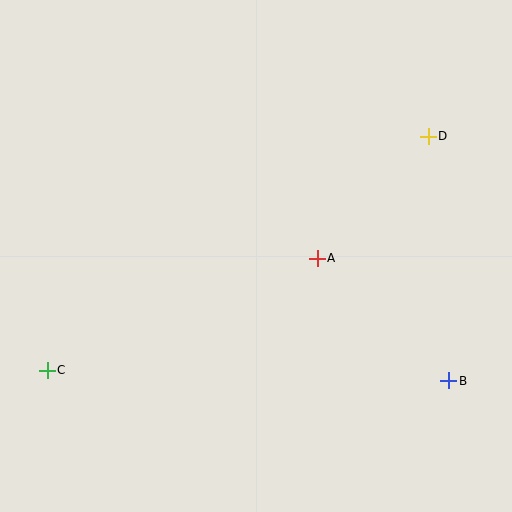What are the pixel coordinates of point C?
Point C is at (47, 370).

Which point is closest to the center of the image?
Point A at (317, 258) is closest to the center.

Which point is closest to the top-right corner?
Point D is closest to the top-right corner.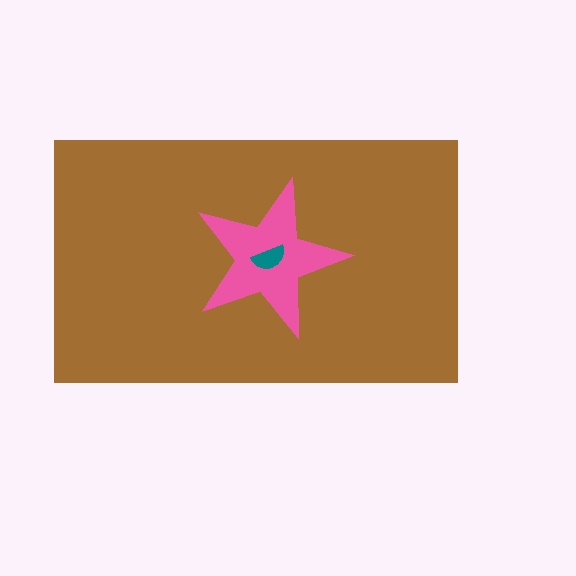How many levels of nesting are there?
3.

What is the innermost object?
The teal semicircle.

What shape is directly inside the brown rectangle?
The pink star.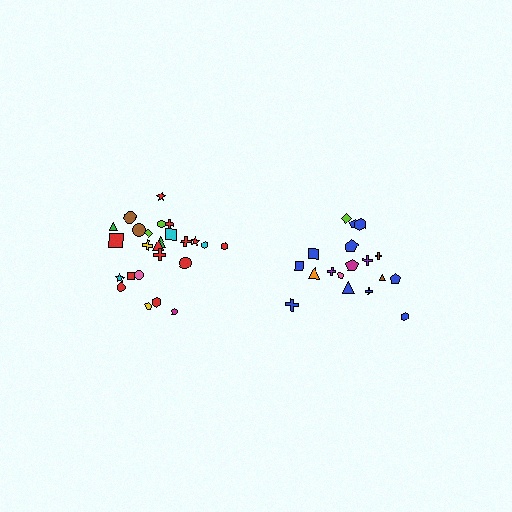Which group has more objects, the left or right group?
The left group.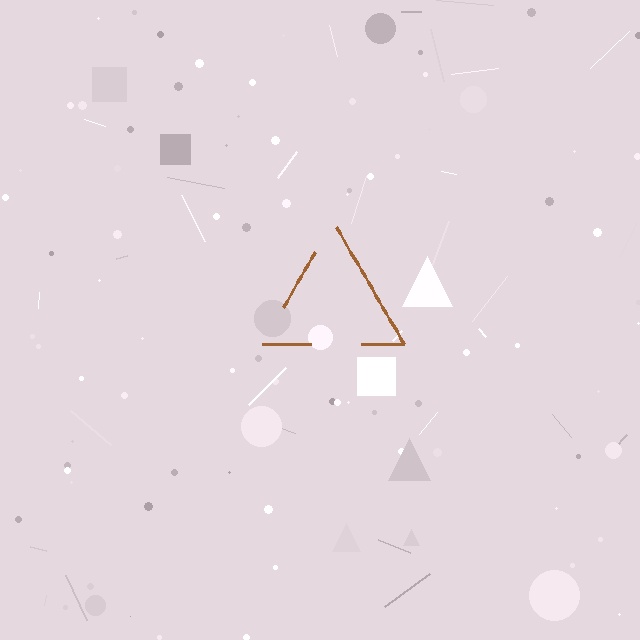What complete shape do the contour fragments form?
The contour fragments form a triangle.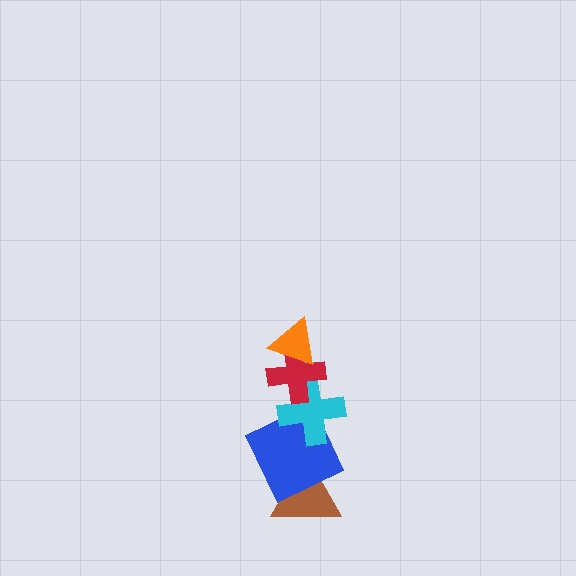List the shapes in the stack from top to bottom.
From top to bottom: the orange triangle, the red cross, the cyan cross, the blue square, the brown triangle.